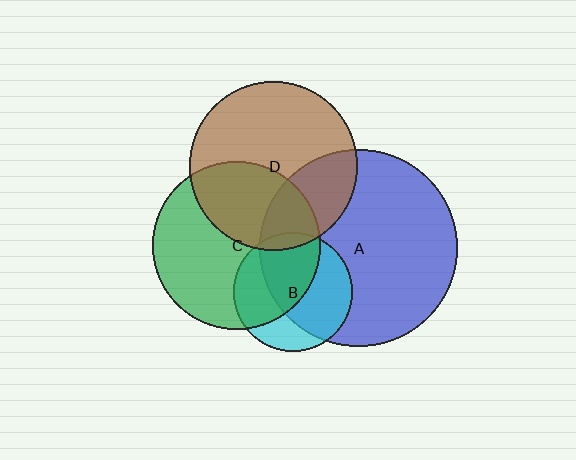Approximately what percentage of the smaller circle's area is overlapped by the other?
Approximately 35%.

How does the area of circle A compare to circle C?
Approximately 1.4 times.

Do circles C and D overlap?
Yes.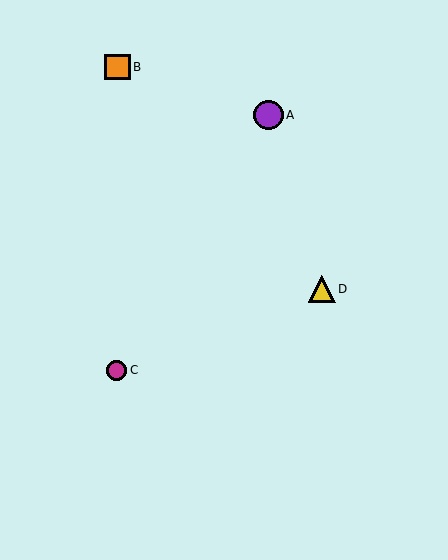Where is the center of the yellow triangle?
The center of the yellow triangle is at (322, 289).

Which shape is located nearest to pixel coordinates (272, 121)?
The purple circle (labeled A) at (269, 115) is nearest to that location.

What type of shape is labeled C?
Shape C is a magenta circle.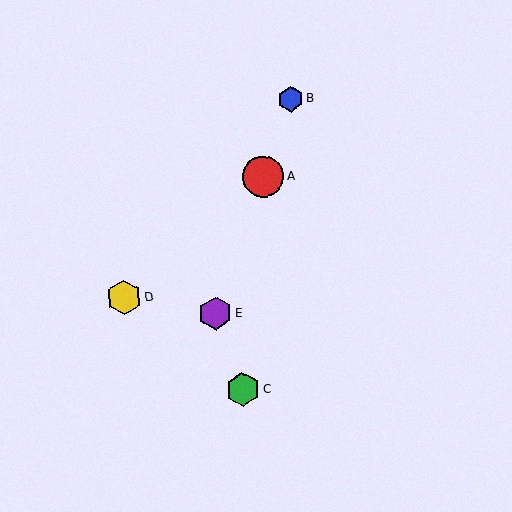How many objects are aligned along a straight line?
3 objects (A, B, E) are aligned along a straight line.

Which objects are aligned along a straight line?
Objects A, B, E are aligned along a straight line.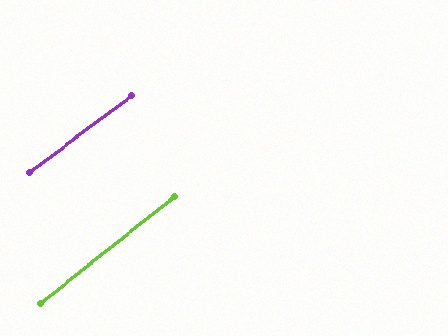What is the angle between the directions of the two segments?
Approximately 2 degrees.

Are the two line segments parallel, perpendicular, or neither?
Parallel — their directions differ by only 1.7°.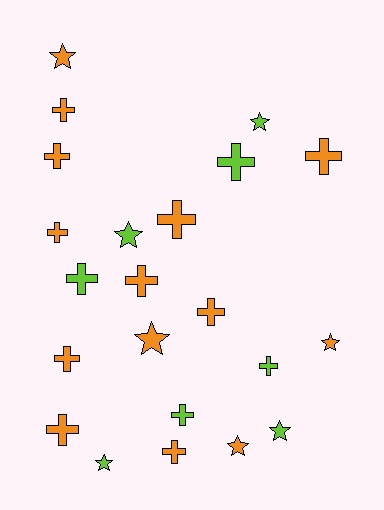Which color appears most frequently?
Orange, with 14 objects.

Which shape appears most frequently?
Cross, with 14 objects.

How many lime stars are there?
There are 4 lime stars.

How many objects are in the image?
There are 22 objects.